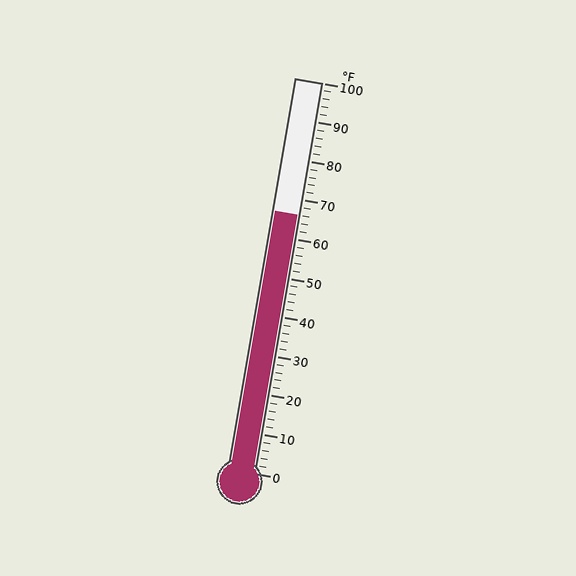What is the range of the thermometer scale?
The thermometer scale ranges from 0°F to 100°F.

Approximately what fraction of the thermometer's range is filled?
The thermometer is filled to approximately 65% of its range.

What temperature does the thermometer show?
The thermometer shows approximately 66°F.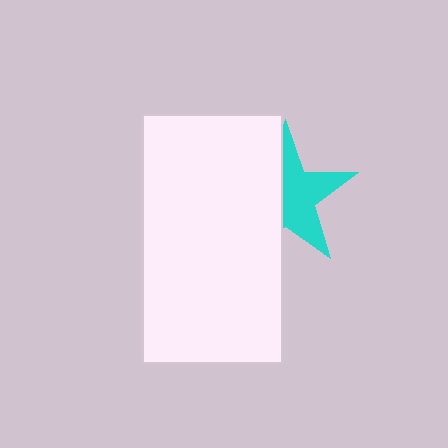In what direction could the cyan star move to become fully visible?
The cyan star could move right. That would shift it out from behind the white rectangle entirely.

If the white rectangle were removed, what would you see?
You would see the complete cyan star.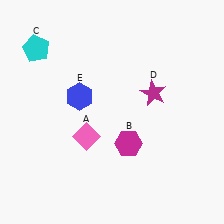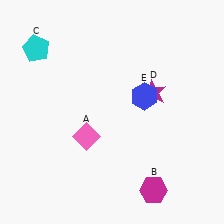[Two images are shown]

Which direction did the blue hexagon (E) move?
The blue hexagon (E) moved right.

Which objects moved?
The objects that moved are: the magenta hexagon (B), the blue hexagon (E).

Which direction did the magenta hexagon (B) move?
The magenta hexagon (B) moved down.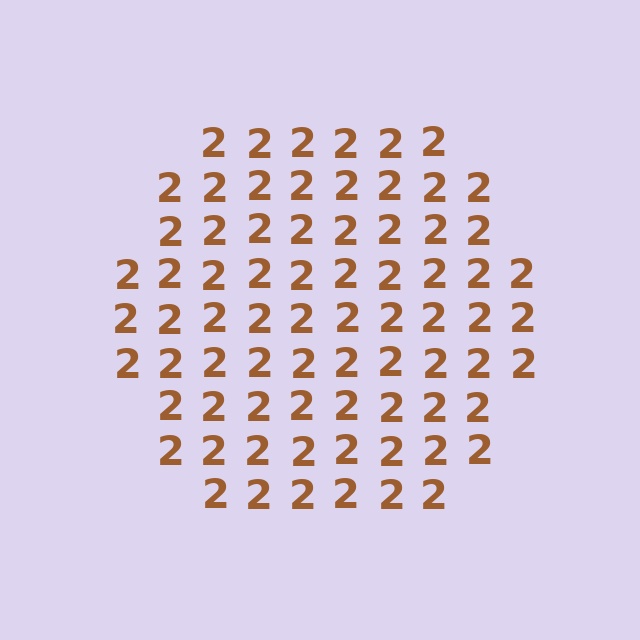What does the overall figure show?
The overall figure shows a hexagon.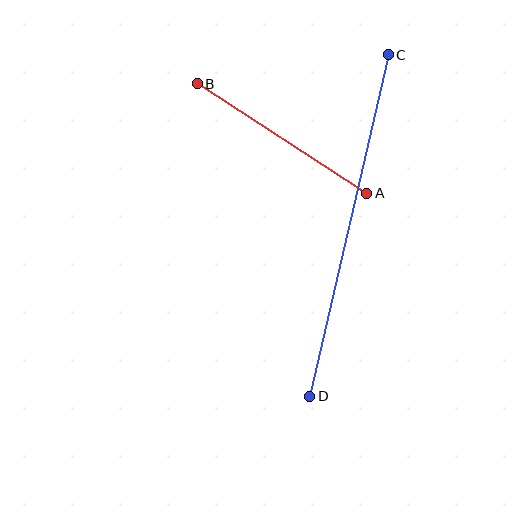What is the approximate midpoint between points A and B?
The midpoint is at approximately (282, 139) pixels.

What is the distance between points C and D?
The distance is approximately 350 pixels.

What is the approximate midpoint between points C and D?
The midpoint is at approximately (349, 225) pixels.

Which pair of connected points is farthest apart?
Points C and D are farthest apart.